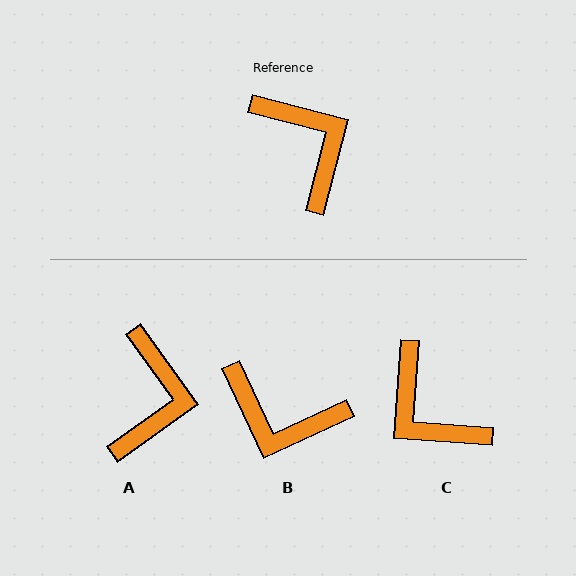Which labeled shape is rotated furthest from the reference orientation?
C, about 170 degrees away.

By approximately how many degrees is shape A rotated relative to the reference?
Approximately 40 degrees clockwise.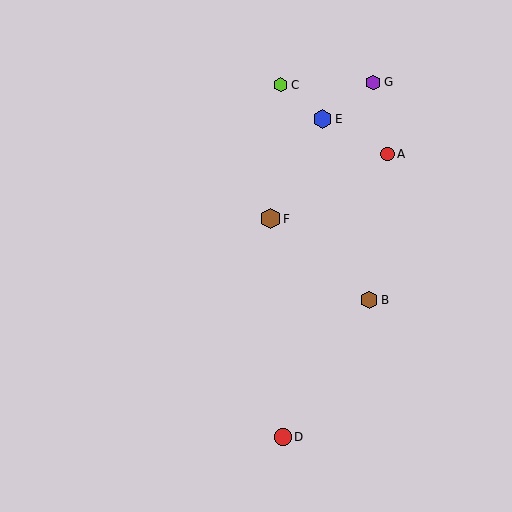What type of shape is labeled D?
Shape D is a red circle.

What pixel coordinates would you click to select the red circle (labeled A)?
Click at (387, 154) to select the red circle A.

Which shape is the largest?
The brown hexagon (labeled F) is the largest.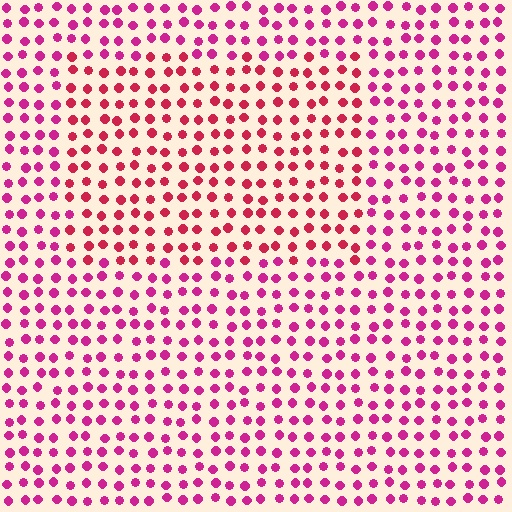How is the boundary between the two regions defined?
The boundary is defined purely by a slight shift in hue (about 26 degrees). Spacing, size, and orientation are identical on both sides.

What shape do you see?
I see a rectangle.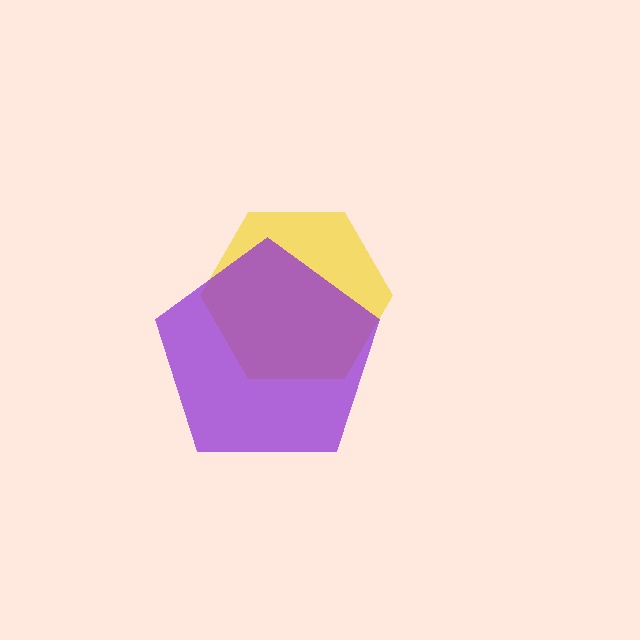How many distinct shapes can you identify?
There are 2 distinct shapes: a yellow hexagon, a purple pentagon.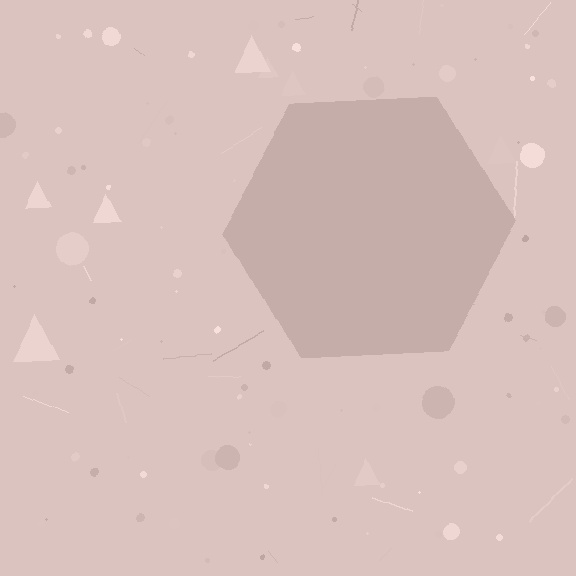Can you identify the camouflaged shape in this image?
The camouflaged shape is a hexagon.